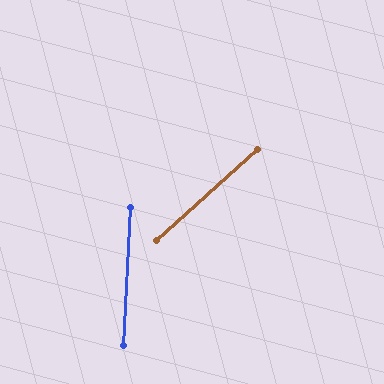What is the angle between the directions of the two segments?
Approximately 45 degrees.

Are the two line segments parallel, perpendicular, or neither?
Neither parallel nor perpendicular — they differ by about 45°.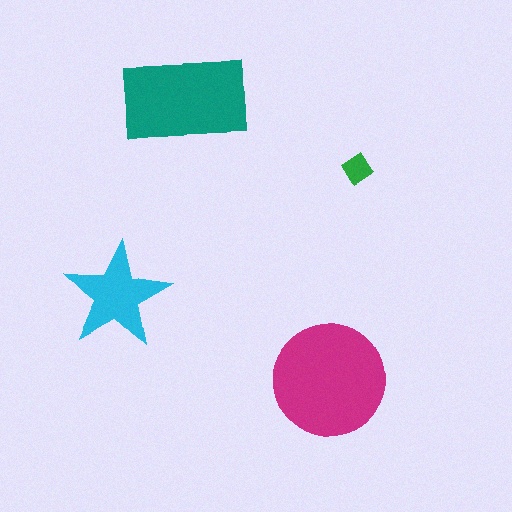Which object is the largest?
The magenta circle.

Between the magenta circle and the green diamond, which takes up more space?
The magenta circle.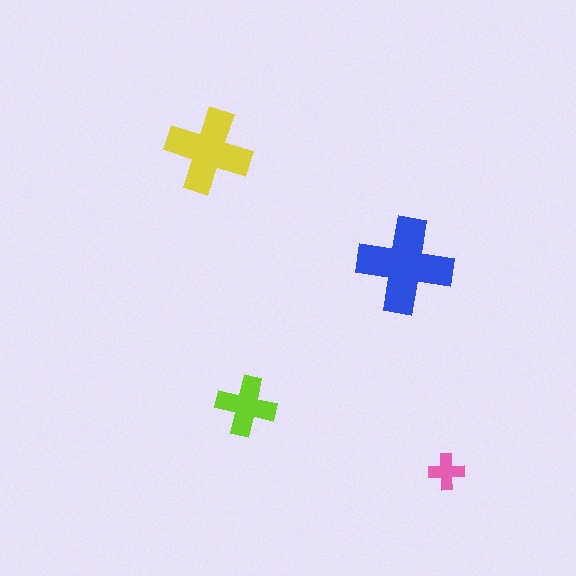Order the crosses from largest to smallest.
the blue one, the yellow one, the lime one, the pink one.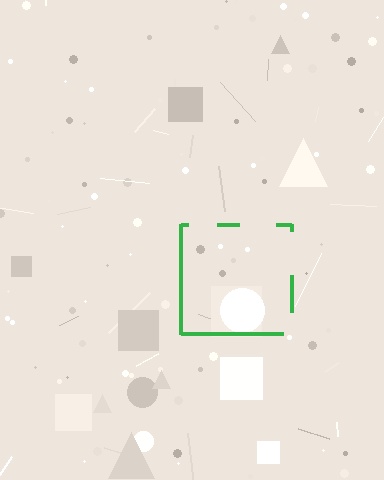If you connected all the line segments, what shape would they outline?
They would outline a square.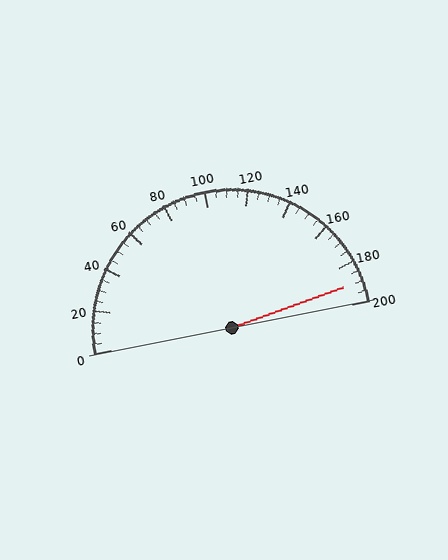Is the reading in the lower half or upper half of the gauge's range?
The reading is in the upper half of the range (0 to 200).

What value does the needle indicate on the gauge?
The needle indicates approximately 190.